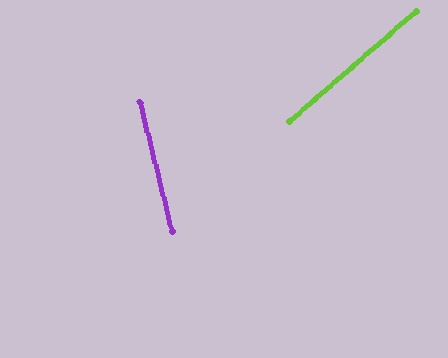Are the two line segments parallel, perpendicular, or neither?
Neither parallel nor perpendicular — they differ by about 63°.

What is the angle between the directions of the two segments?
Approximately 63 degrees.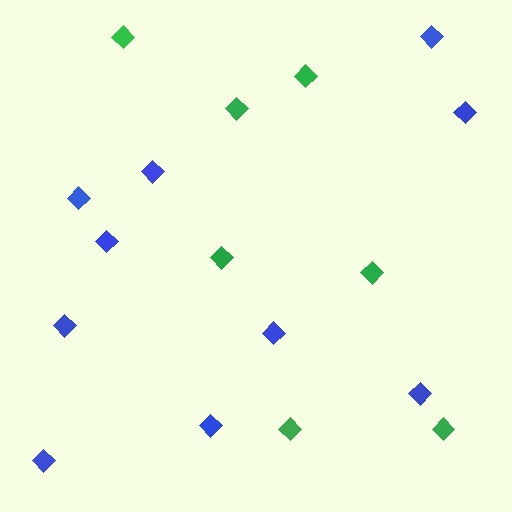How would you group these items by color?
There are 2 groups: one group of blue diamonds (10) and one group of green diamonds (7).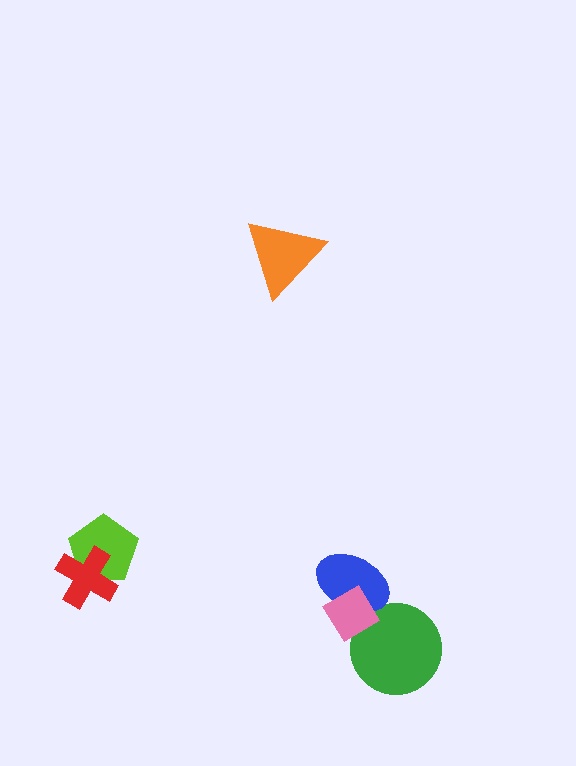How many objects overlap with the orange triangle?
0 objects overlap with the orange triangle.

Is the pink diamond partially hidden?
No, no other shape covers it.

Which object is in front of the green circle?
The pink diamond is in front of the green circle.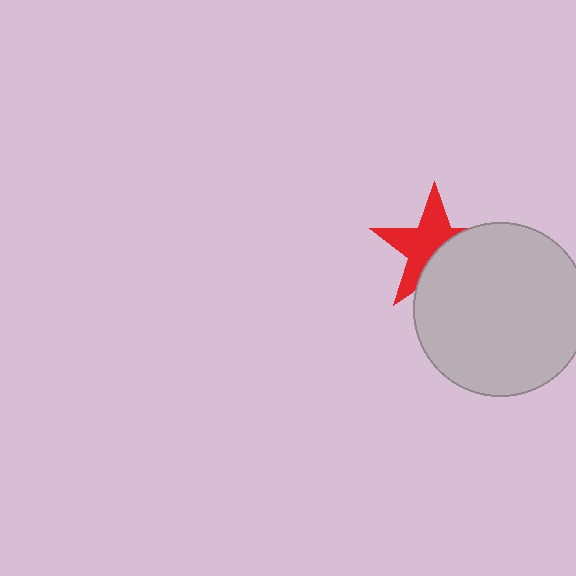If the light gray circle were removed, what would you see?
You would see the complete red star.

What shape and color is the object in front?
The object in front is a light gray circle.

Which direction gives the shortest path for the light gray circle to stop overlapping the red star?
Moving toward the lower-right gives the shortest separation.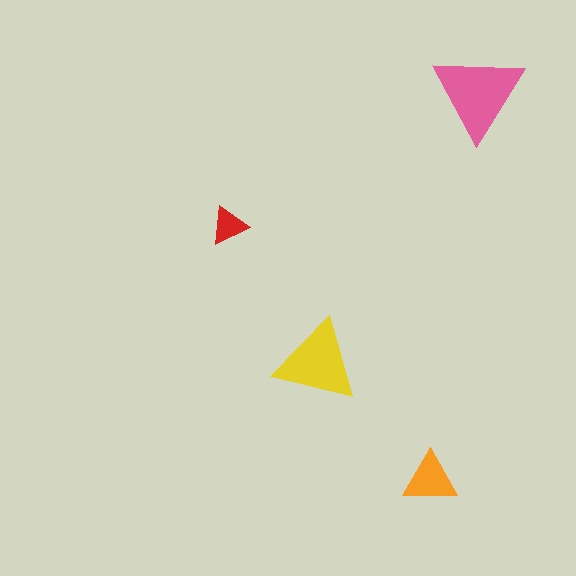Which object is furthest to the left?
The red triangle is leftmost.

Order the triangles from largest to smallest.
the pink one, the yellow one, the orange one, the red one.